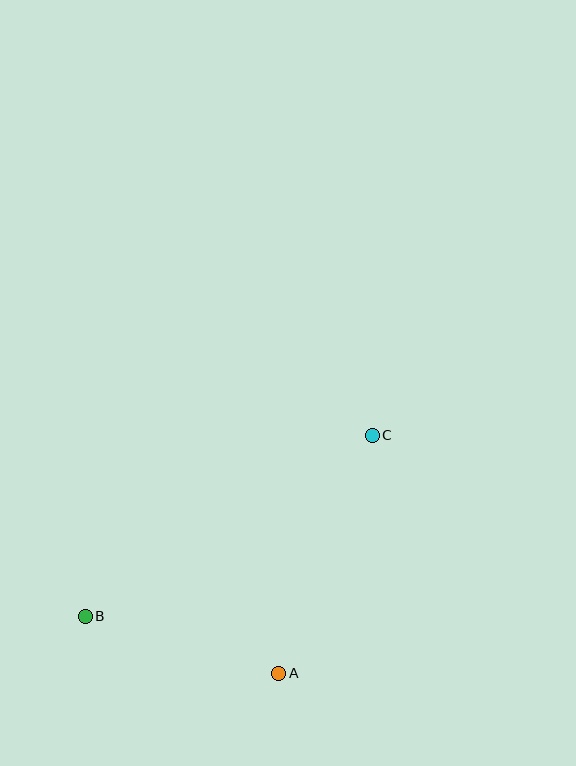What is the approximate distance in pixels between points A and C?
The distance between A and C is approximately 256 pixels.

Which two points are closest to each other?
Points A and B are closest to each other.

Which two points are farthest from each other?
Points B and C are farthest from each other.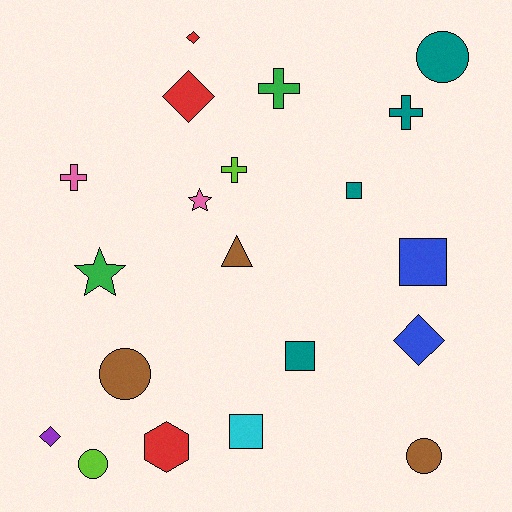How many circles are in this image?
There are 4 circles.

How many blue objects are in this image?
There are 2 blue objects.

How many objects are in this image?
There are 20 objects.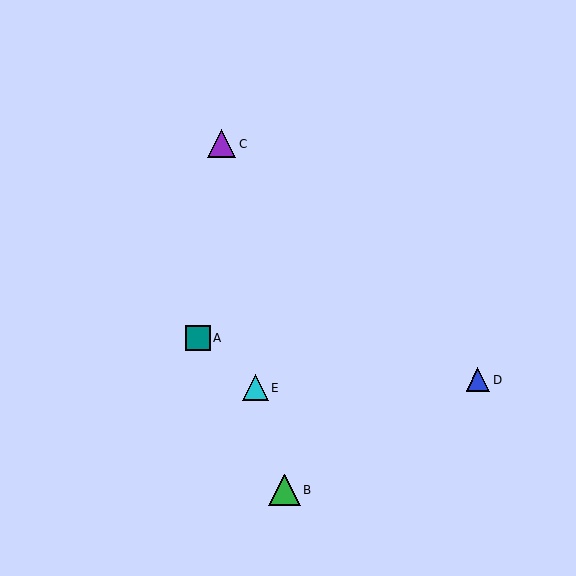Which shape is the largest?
The green triangle (labeled B) is the largest.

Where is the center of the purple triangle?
The center of the purple triangle is at (222, 144).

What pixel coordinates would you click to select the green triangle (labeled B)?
Click at (284, 490) to select the green triangle B.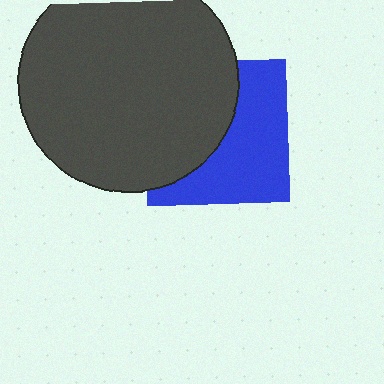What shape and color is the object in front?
The object in front is a dark gray circle.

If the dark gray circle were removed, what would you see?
You would see the complete blue square.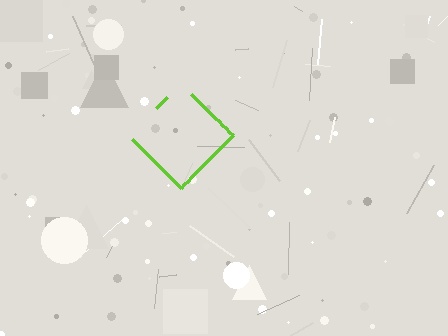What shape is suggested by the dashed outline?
The dashed outline suggests a diamond.